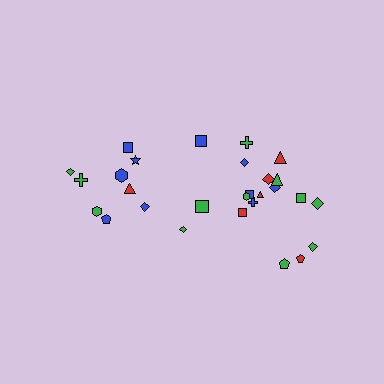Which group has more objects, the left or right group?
The right group.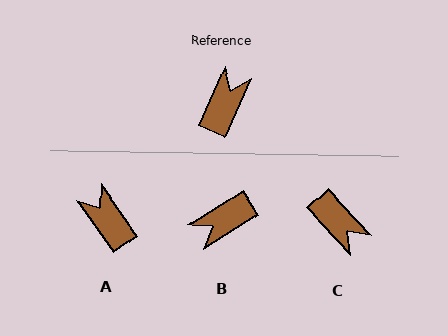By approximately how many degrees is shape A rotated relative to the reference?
Approximately 59 degrees counter-clockwise.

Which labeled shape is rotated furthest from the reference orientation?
B, about 146 degrees away.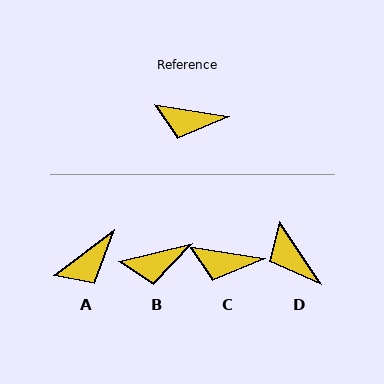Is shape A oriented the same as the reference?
No, it is off by about 46 degrees.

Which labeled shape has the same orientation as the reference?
C.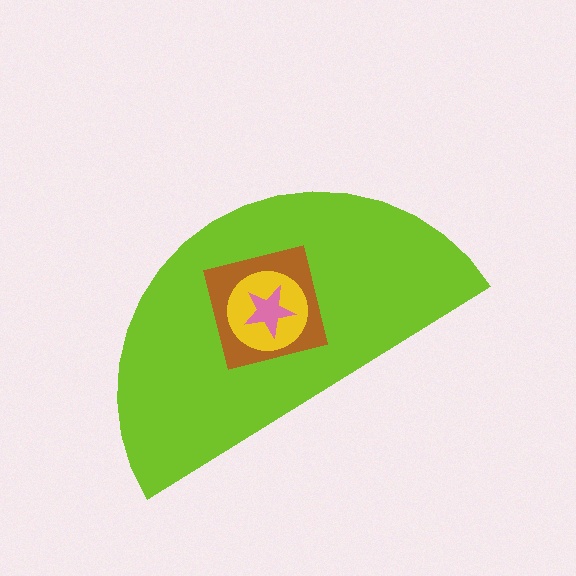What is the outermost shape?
The lime semicircle.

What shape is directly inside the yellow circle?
The pink star.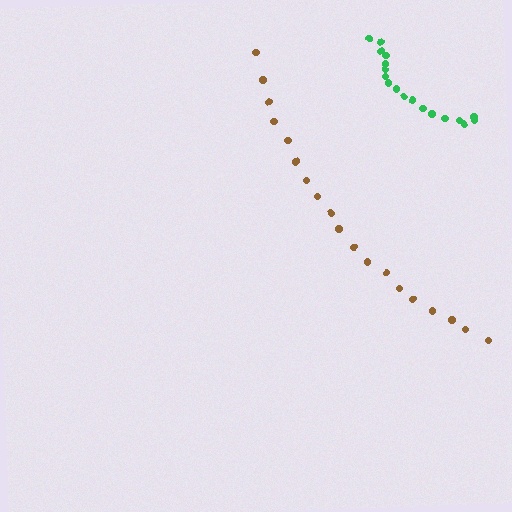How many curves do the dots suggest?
There are 2 distinct paths.